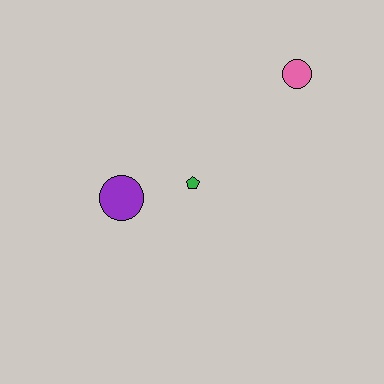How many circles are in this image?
There are 2 circles.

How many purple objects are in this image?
There is 1 purple object.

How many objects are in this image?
There are 3 objects.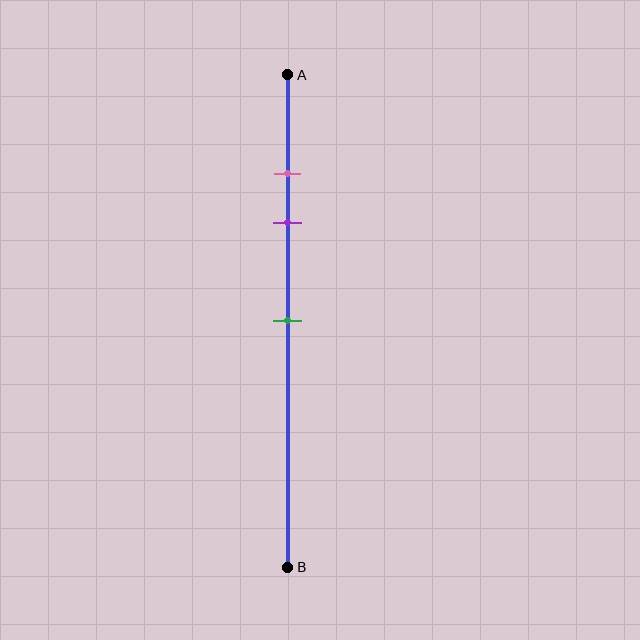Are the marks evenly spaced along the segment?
No, the marks are not evenly spaced.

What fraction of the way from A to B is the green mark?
The green mark is approximately 50% (0.5) of the way from A to B.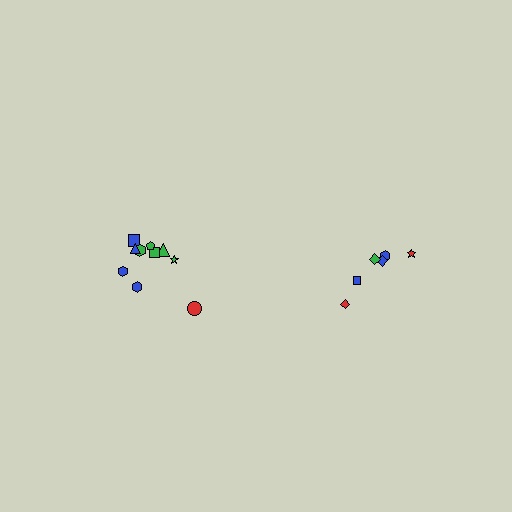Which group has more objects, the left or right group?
The left group.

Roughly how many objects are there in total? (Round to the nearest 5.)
Roughly 15 objects in total.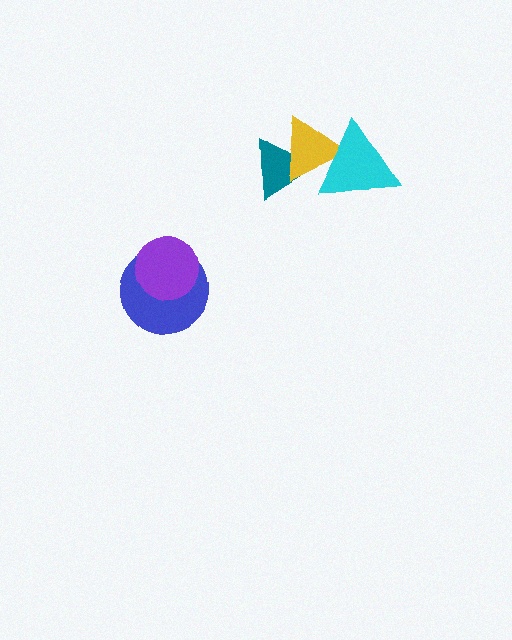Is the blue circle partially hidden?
Yes, it is partially covered by another shape.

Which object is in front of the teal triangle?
The yellow triangle is in front of the teal triangle.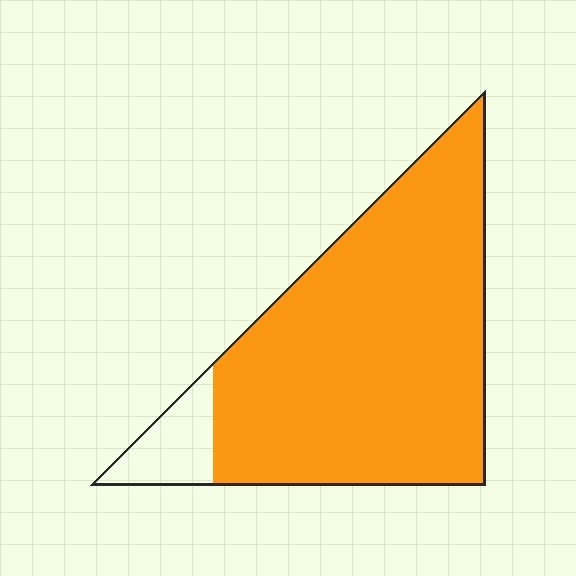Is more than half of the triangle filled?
Yes.